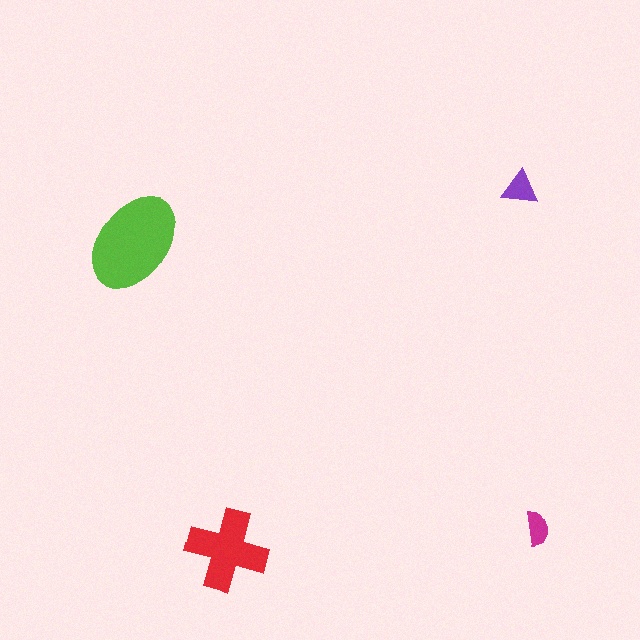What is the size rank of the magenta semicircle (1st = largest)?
4th.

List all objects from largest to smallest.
The lime ellipse, the red cross, the purple triangle, the magenta semicircle.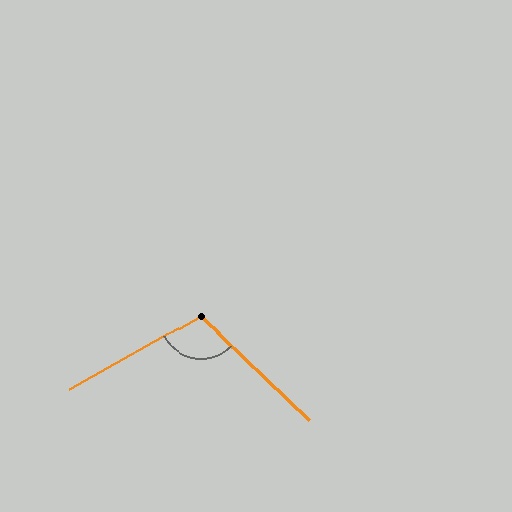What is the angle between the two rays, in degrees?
Approximately 107 degrees.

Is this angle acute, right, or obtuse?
It is obtuse.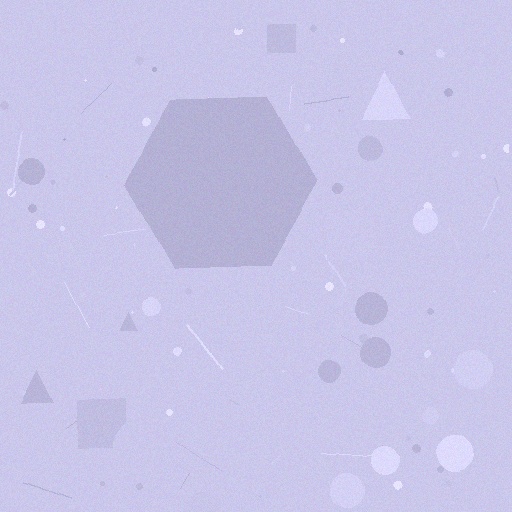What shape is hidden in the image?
A hexagon is hidden in the image.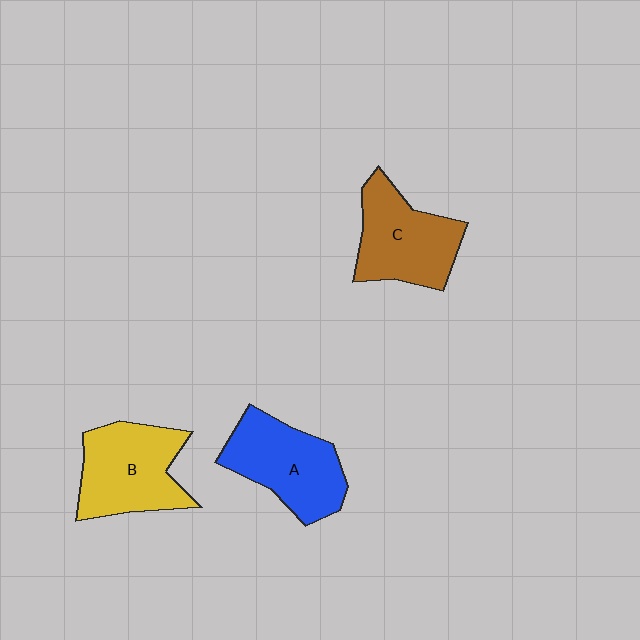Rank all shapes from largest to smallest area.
From largest to smallest: B (yellow), A (blue), C (brown).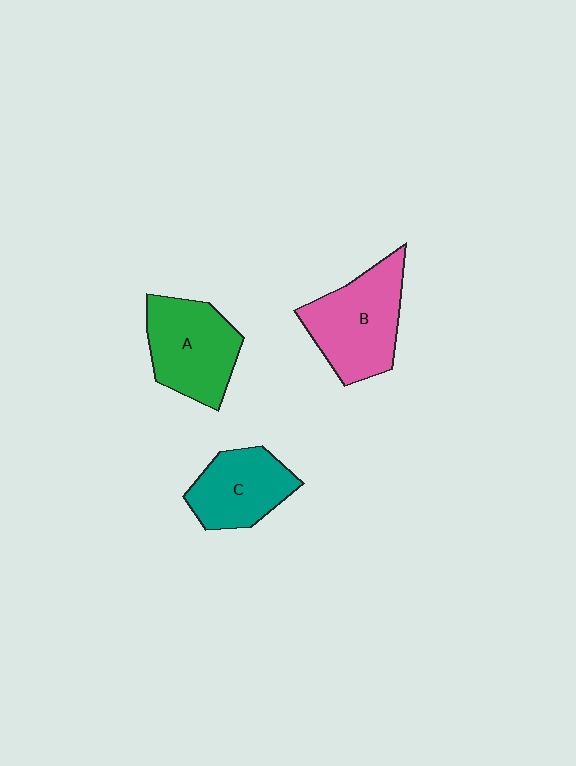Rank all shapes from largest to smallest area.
From largest to smallest: B (pink), A (green), C (teal).